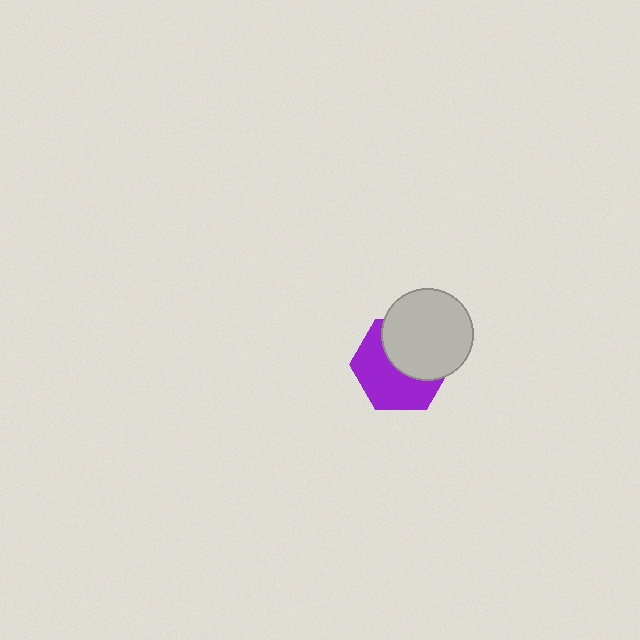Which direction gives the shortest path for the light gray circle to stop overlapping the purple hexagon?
Moving toward the upper-right gives the shortest separation.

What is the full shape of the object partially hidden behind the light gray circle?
The partially hidden object is a purple hexagon.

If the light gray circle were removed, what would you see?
You would see the complete purple hexagon.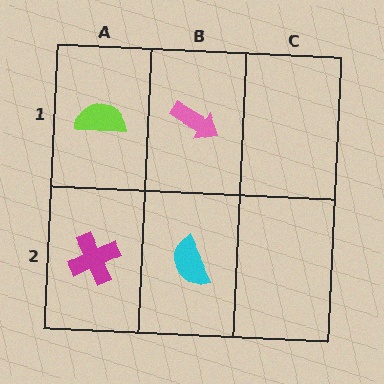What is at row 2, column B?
A cyan semicircle.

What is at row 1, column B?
A pink arrow.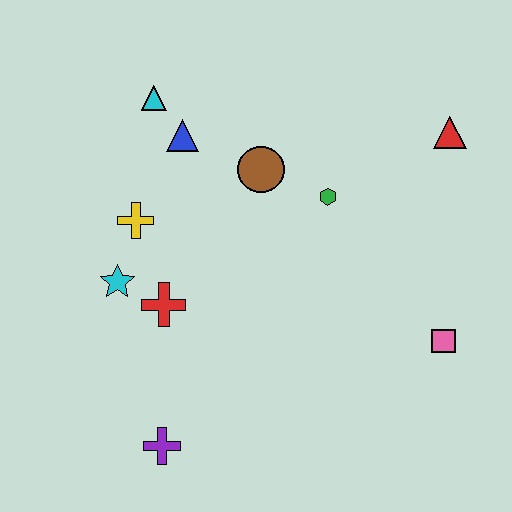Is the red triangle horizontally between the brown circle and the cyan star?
No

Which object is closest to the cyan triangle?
The blue triangle is closest to the cyan triangle.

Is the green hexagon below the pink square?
No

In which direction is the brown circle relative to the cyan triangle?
The brown circle is to the right of the cyan triangle.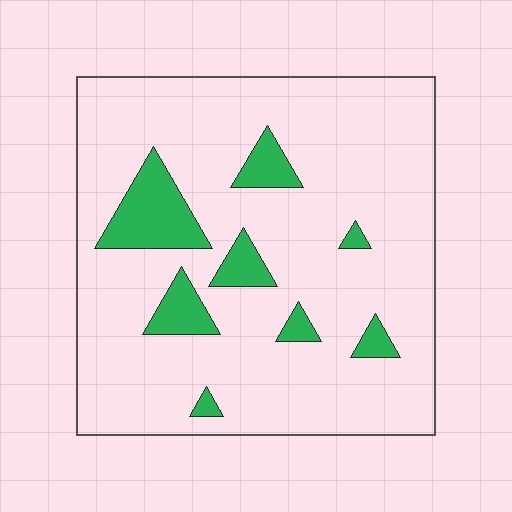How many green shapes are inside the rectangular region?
8.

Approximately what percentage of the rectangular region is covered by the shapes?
Approximately 15%.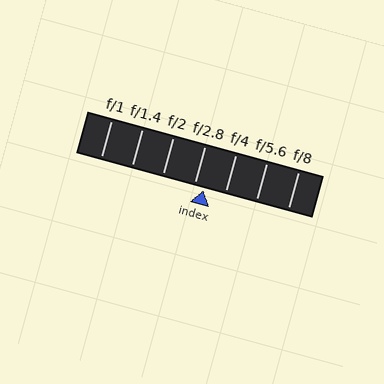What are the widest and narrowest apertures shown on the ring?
The widest aperture shown is f/1 and the narrowest is f/8.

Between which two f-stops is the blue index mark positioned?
The index mark is between f/2.8 and f/4.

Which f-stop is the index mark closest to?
The index mark is closest to f/2.8.